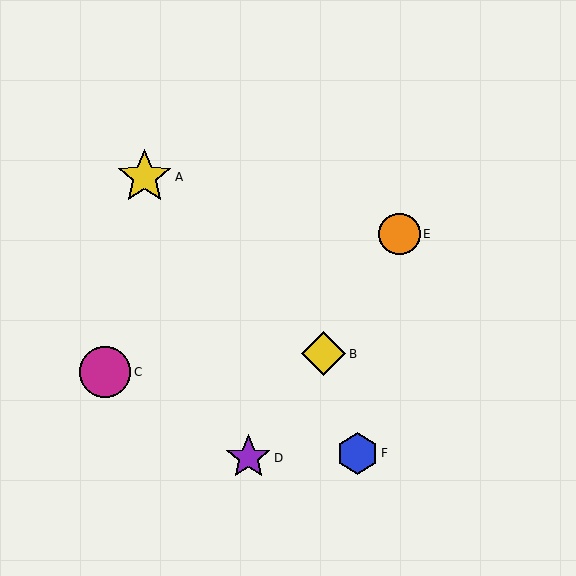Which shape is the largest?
The yellow star (labeled A) is the largest.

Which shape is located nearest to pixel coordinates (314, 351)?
The yellow diamond (labeled B) at (323, 354) is nearest to that location.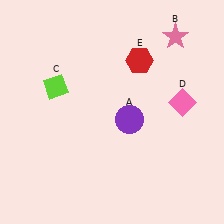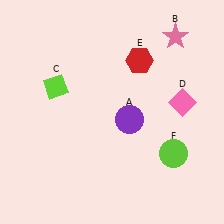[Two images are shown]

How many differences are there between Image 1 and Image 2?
There is 1 difference between the two images.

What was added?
A lime circle (F) was added in Image 2.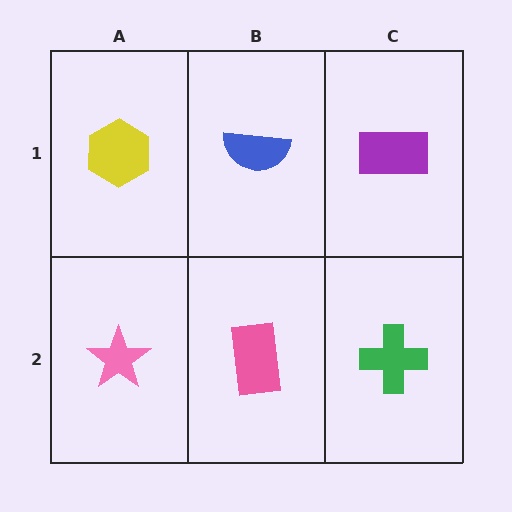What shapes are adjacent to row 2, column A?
A yellow hexagon (row 1, column A), a pink rectangle (row 2, column B).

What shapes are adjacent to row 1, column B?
A pink rectangle (row 2, column B), a yellow hexagon (row 1, column A), a purple rectangle (row 1, column C).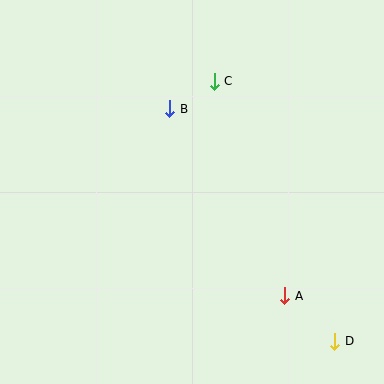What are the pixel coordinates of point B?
Point B is at (170, 109).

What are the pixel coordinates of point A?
Point A is at (285, 296).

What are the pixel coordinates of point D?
Point D is at (335, 341).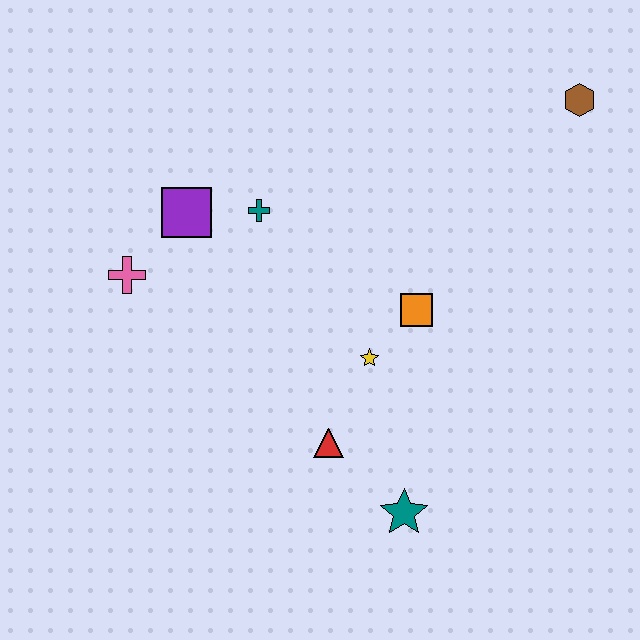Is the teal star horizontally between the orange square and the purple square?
Yes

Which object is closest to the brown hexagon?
The orange square is closest to the brown hexagon.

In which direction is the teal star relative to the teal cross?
The teal star is below the teal cross.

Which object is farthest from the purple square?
The brown hexagon is farthest from the purple square.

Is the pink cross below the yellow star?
No